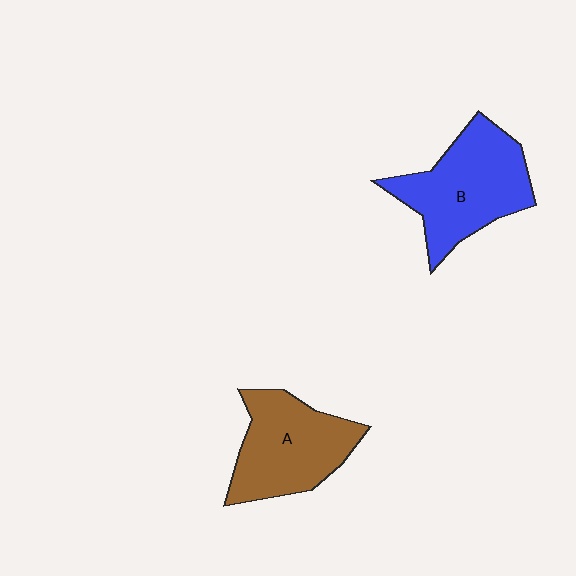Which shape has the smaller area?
Shape A (brown).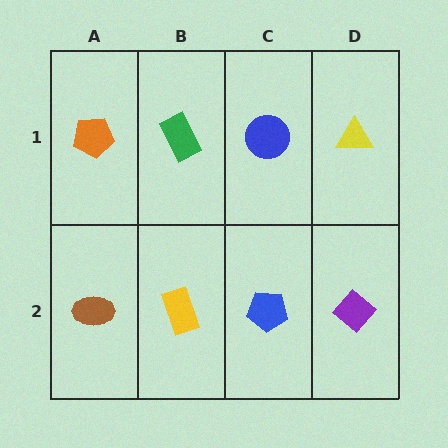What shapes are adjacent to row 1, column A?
A brown ellipse (row 2, column A), a green rectangle (row 1, column B).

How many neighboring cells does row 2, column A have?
2.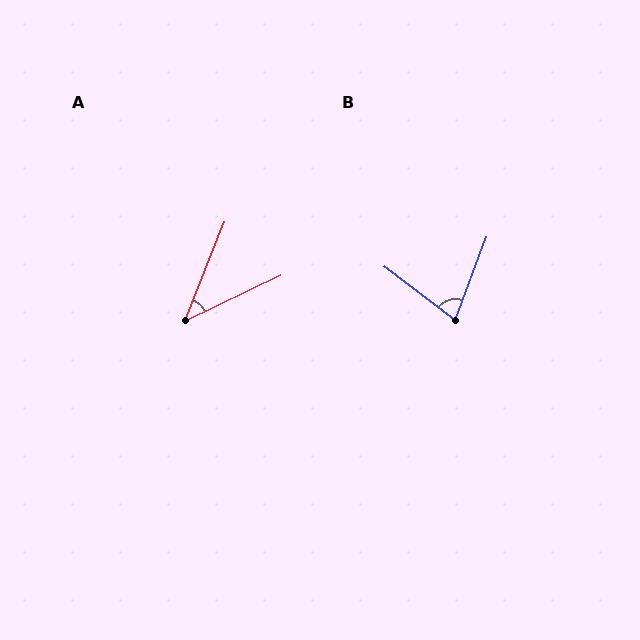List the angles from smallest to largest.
A (43°), B (74°).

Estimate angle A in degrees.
Approximately 43 degrees.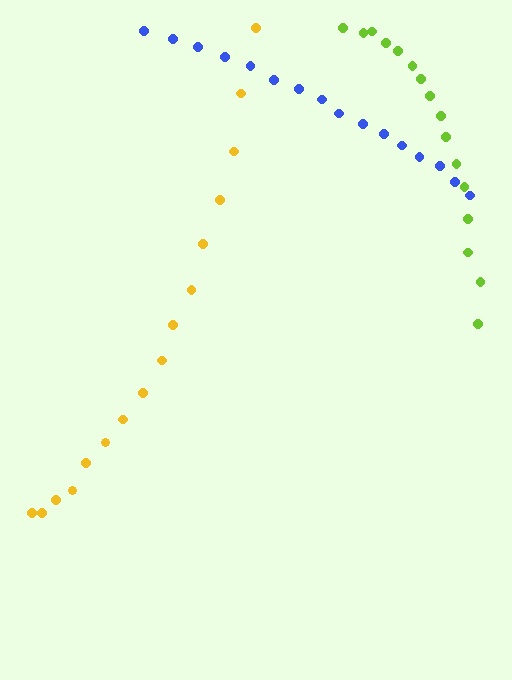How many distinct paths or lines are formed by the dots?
There are 3 distinct paths.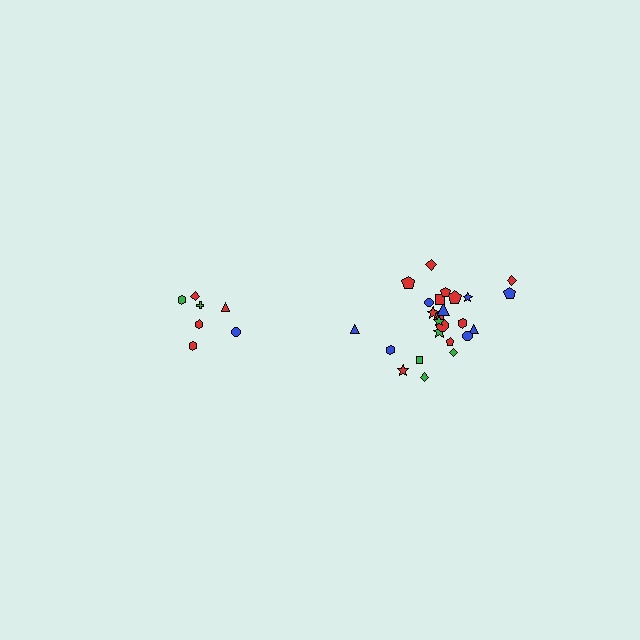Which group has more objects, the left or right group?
The right group.